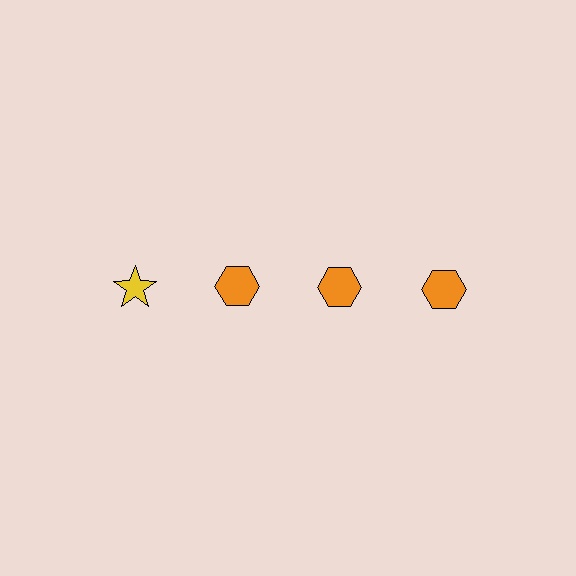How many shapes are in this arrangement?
There are 4 shapes arranged in a grid pattern.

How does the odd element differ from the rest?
It differs in both color (yellow instead of orange) and shape (star instead of hexagon).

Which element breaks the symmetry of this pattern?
The yellow star in the top row, leftmost column breaks the symmetry. All other shapes are orange hexagons.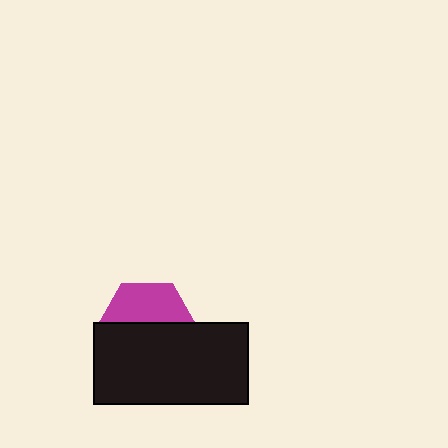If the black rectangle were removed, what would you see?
You would see the complete magenta hexagon.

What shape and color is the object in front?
The object in front is a black rectangle.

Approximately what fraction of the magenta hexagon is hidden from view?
Roughly 59% of the magenta hexagon is hidden behind the black rectangle.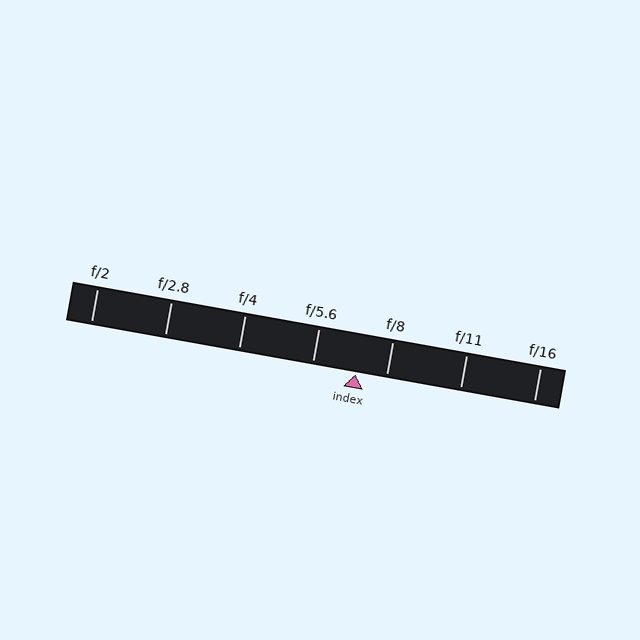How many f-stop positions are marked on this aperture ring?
There are 7 f-stop positions marked.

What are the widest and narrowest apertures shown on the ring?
The widest aperture shown is f/2 and the narrowest is f/16.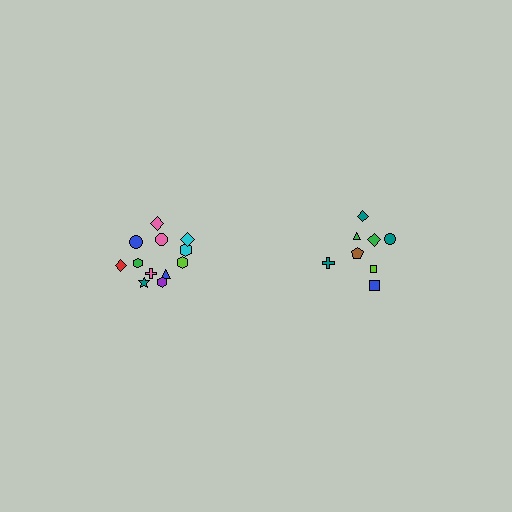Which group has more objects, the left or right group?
The left group.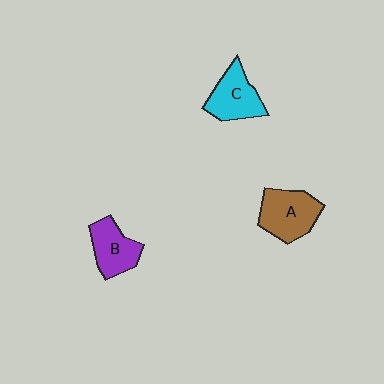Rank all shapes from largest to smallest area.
From largest to smallest: A (brown), C (cyan), B (purple).